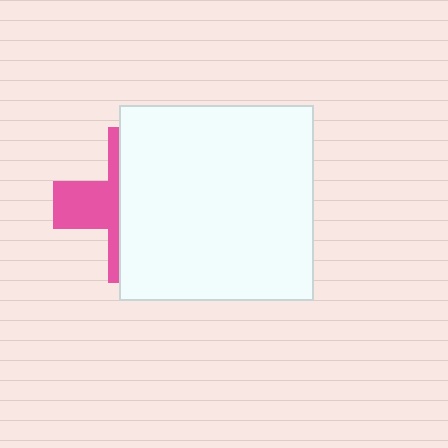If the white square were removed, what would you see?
You would see the complete pink cross.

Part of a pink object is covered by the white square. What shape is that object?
It is a cross.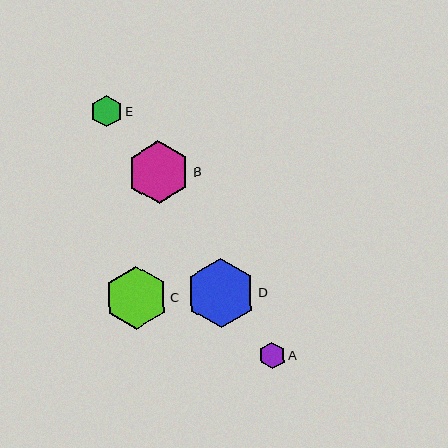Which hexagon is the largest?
Hexagon D is the largest with a size of approximately 70 pixels.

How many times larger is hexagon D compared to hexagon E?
Hexagon D is approximately 2.2 times the size of hexagon E.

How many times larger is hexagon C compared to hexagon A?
Hexagon C is approximately 2.4 times the size of hexagon A.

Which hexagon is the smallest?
Hexagon A is the smallest with a size of approximately 26 pixels.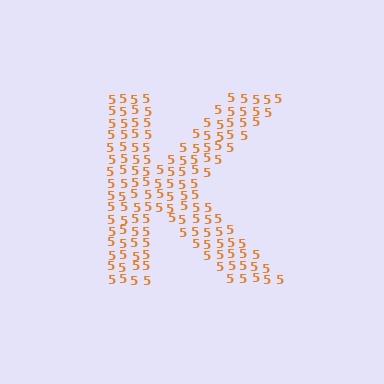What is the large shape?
The large shape is the letter K.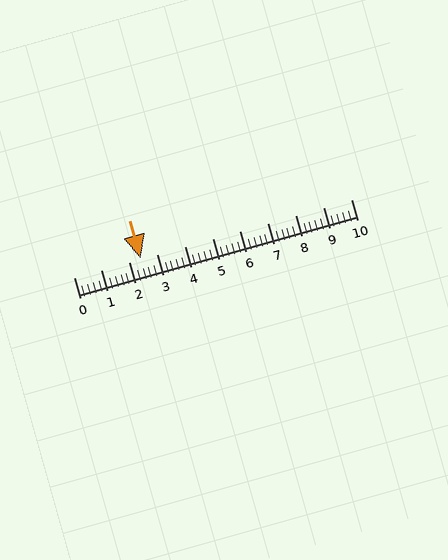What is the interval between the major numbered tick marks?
The major tick marks are spaced 1 units apart.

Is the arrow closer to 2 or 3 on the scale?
The arrow is closer to 2.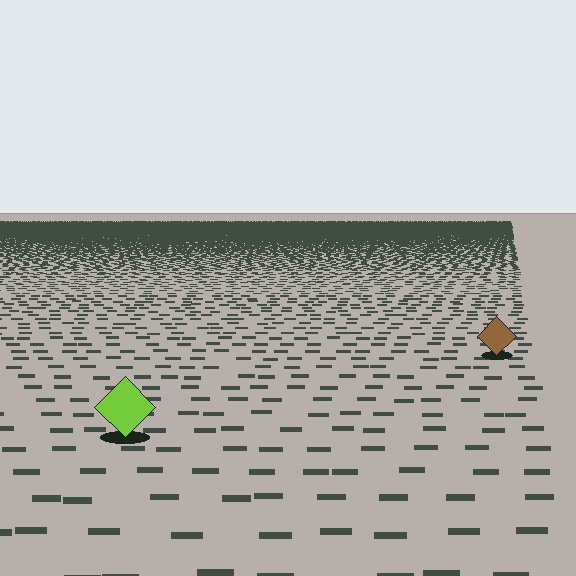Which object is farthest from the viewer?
The brown diamond is farthest from the viewer. It appears smaller and the ground texture around it is denser.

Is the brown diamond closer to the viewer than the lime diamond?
No. The lime diamond is closer — you can tell from the texture gradient: the ground texture is coarser near it.